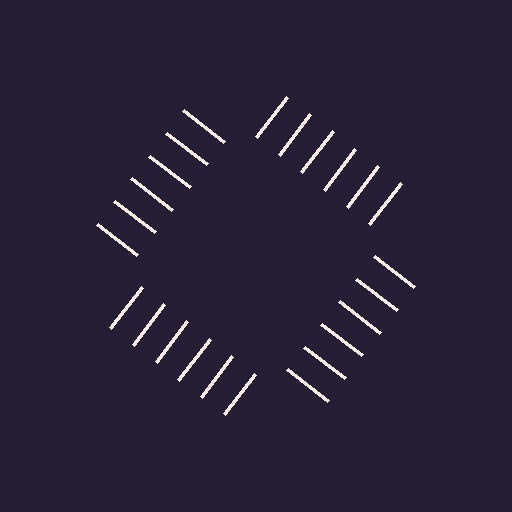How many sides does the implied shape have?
4 sides — the line-ends trace a square.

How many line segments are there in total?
24 — 6 along each of the 4 edges.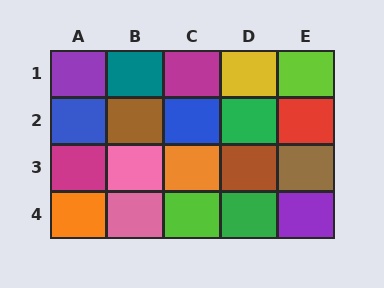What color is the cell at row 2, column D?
Green.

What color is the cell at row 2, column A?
Blue.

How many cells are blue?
2 cells are blue.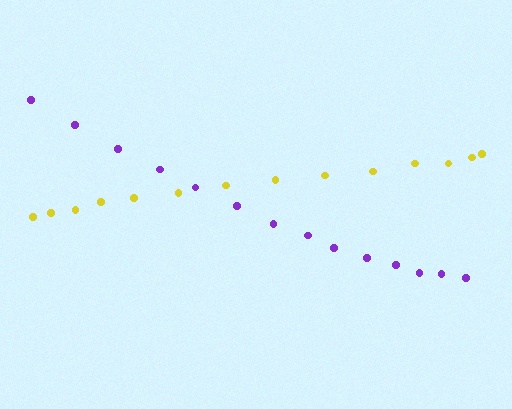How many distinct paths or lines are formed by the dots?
There are 2 distinct paths.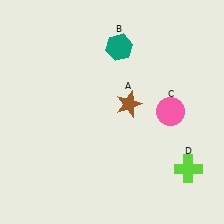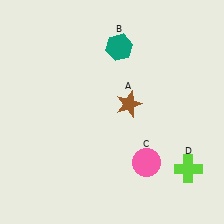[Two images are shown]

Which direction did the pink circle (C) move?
The pink circle (C) moved down.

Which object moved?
The pink circle (C) moved down.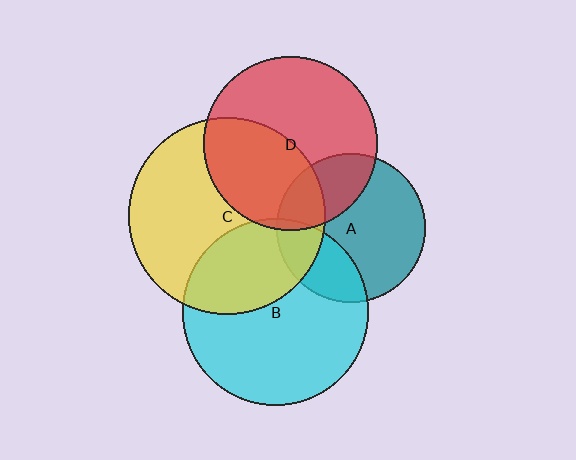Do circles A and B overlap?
Yes.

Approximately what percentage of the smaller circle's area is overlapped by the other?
Approximately 25%.